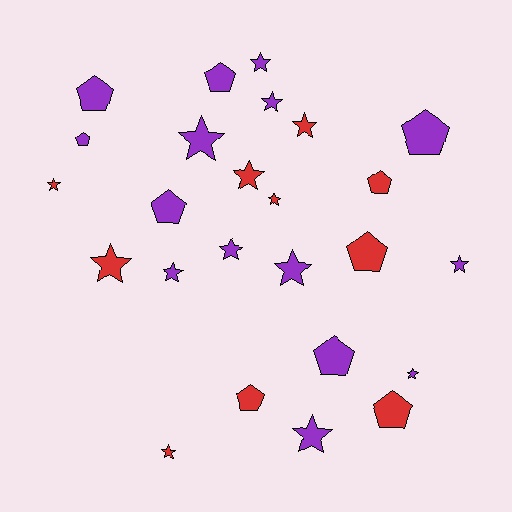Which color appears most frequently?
Purple, with 15 objects.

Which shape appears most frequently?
Star, with 15 objects.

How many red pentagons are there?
There are 4 red pentagons.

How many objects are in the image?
There are 25 objects.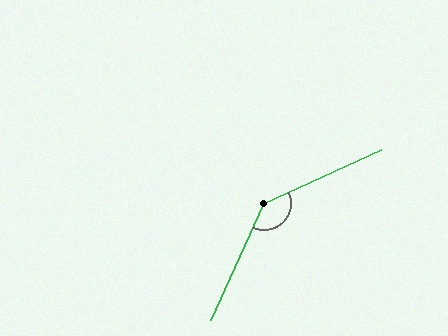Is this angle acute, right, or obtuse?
It is obtuse.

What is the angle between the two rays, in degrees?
Approximately 139 degrees.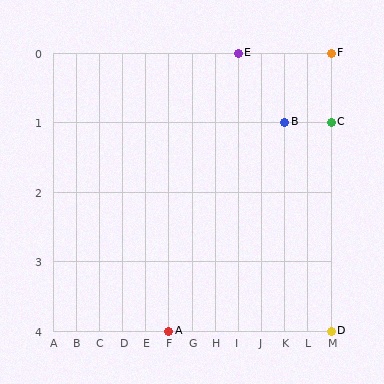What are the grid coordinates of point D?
Point D is at grid coordinates (M, 4).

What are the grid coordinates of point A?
Point A is at grid coordinates (F, 4).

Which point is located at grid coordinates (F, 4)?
Point A is at (F, 4).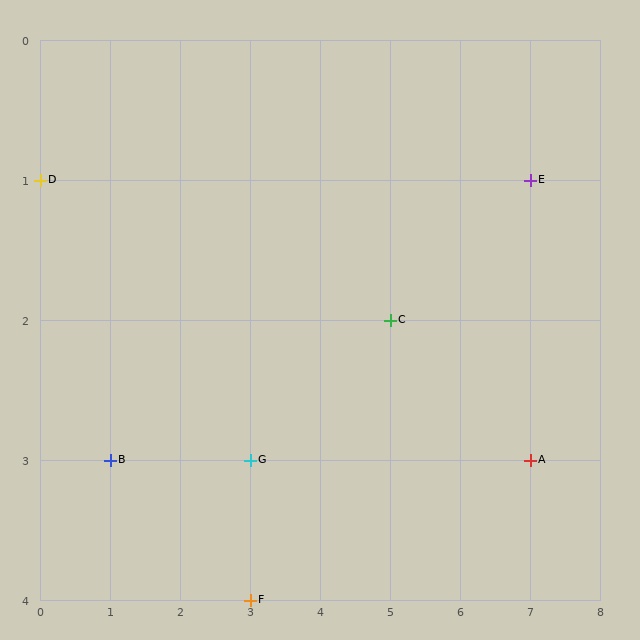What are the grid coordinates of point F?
Point F is at grid coordinates (3, 4).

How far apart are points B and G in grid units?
Points B and G are 2 columns apart.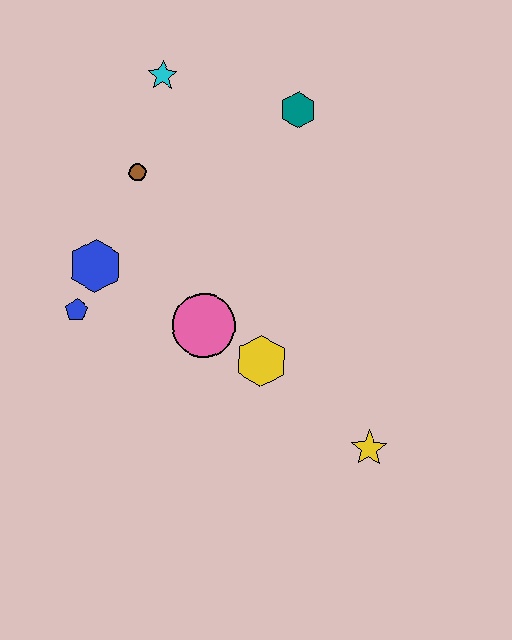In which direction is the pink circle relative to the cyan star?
The pink circle is below the cyan star.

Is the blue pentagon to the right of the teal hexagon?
No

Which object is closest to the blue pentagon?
The blue hexagon is closest to the blue pentagon.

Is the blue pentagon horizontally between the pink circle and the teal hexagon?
No